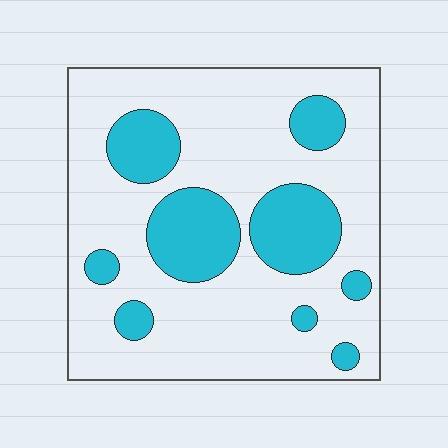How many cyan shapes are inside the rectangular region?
9.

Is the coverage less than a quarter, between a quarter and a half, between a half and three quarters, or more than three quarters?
Between a quarter and a half.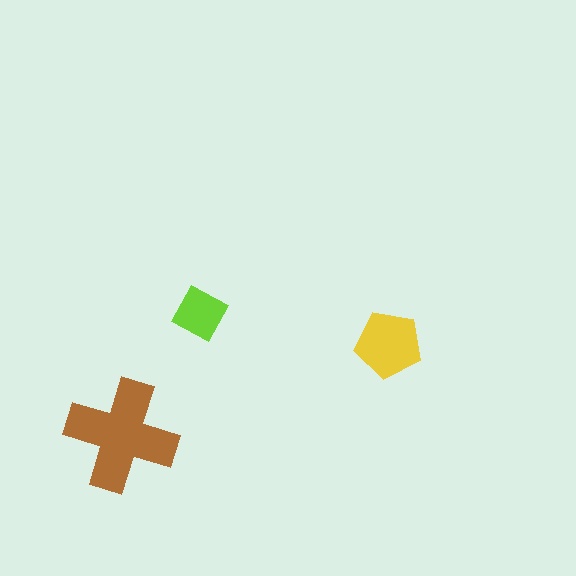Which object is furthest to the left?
The brown cross is leftmost.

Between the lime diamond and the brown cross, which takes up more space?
The brown cross.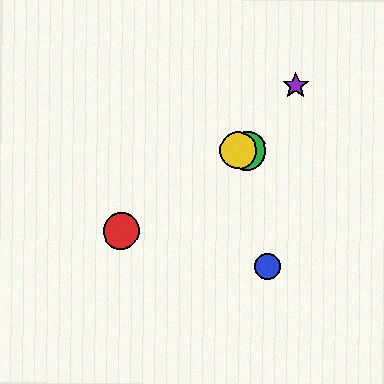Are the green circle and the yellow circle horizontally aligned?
Yes, both are at y≈151.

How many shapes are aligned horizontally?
2 shapes (the green circle, the yellow circle) are aligned horizontally.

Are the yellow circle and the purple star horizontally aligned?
No, the yellow circle is at y≈151 and the purple star is at y≈86.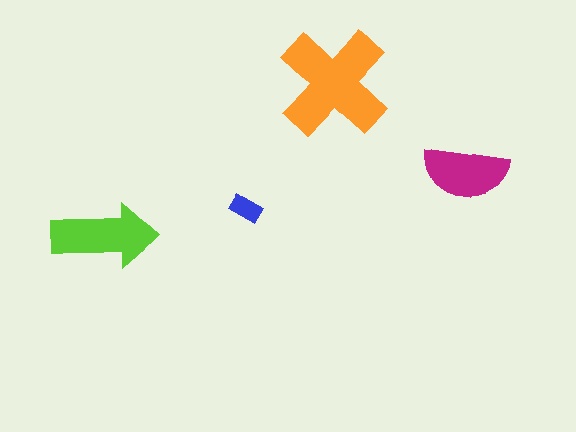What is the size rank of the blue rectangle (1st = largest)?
4th.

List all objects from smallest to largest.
The blue rectangle, the magenta semicircle, the lime arrow, the orange cross.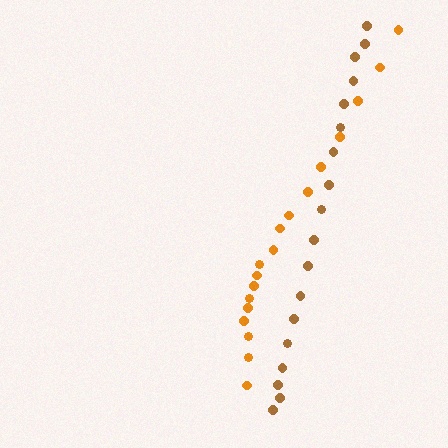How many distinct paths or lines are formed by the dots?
There are 2 distinct paths.